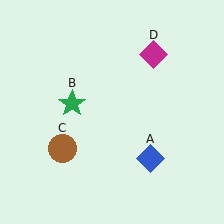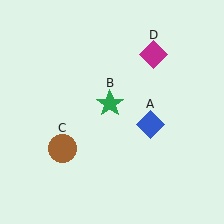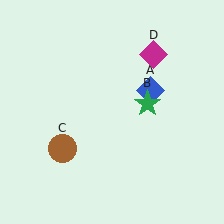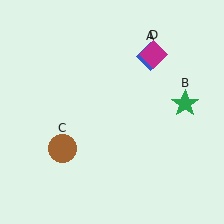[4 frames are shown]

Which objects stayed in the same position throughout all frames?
Brown circle (object C) and magenta diamond (object D) remained stationary.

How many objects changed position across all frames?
2 objects changed position: blue diamond (object A), green star (object B).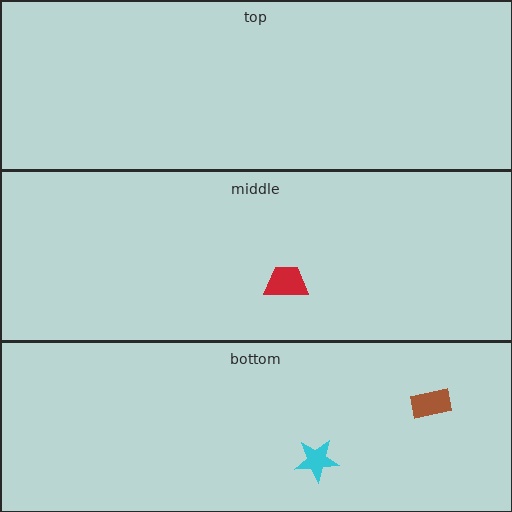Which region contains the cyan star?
The bottom region.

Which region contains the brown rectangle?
The bottom region.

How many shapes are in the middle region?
1.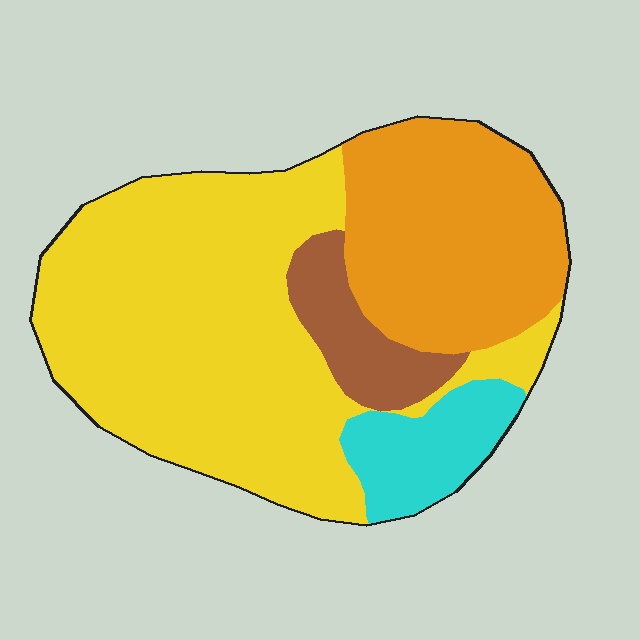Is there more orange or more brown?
Orange.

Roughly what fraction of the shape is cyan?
Cyan takes up about one tenth (1/10) of the shape.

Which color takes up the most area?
Yellow, at roughly 55%.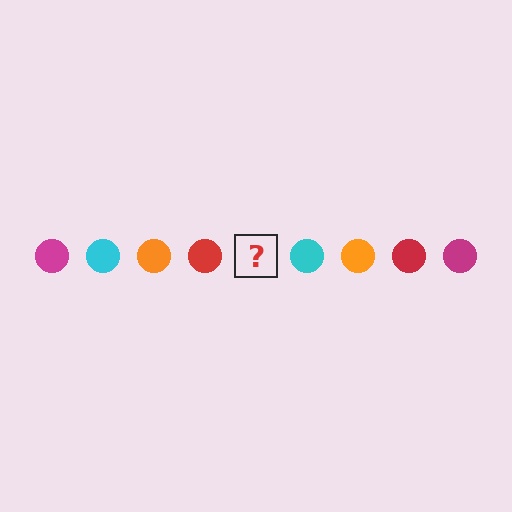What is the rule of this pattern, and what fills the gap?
The rule is that the pattern cycles through magenta, cyan, orange, red circles. The gap should be filled with a magenta circle.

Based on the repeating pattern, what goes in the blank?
The blank should be a magenta circle.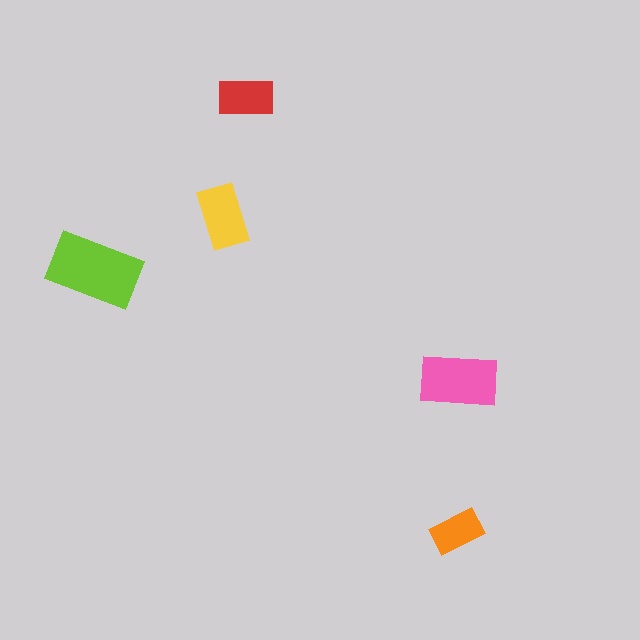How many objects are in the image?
There are 5 objects in the image.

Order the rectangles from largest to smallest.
the lime one, the pink one, the yellow one, the red one, the orange one.